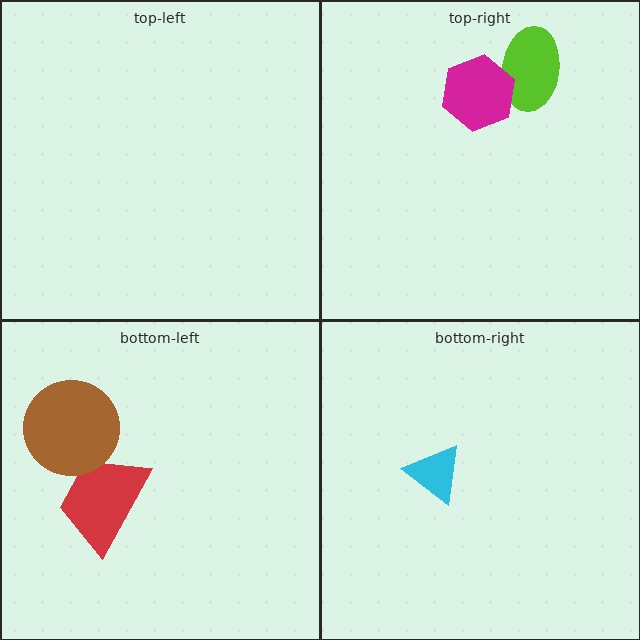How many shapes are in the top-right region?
2.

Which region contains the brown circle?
The bottom-left region.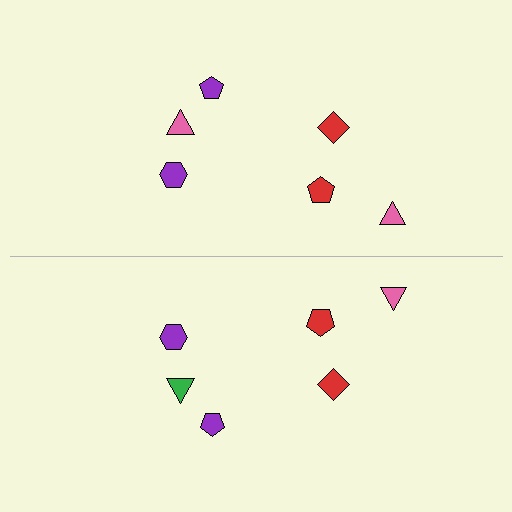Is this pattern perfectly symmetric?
No, the pattern is not perfectly symmetric. The green triangle on the bottom side breaks the symmetry — its mirror counterpart is pink.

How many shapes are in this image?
There are 12 shapes in this image.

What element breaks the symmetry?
The green triangle on the bottom side breaks the symmetry — its mirror counterpart is pink.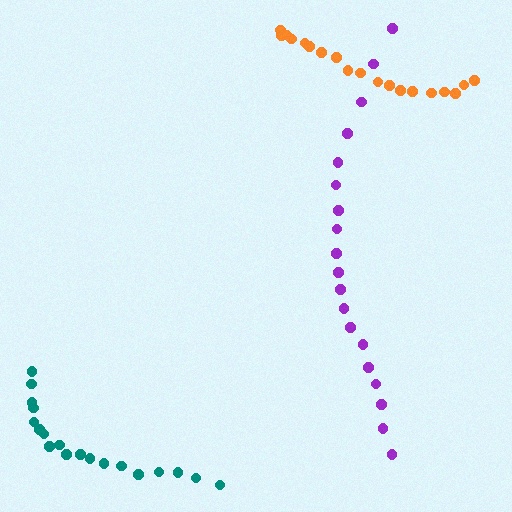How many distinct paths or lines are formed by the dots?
There are 3 distinct paths.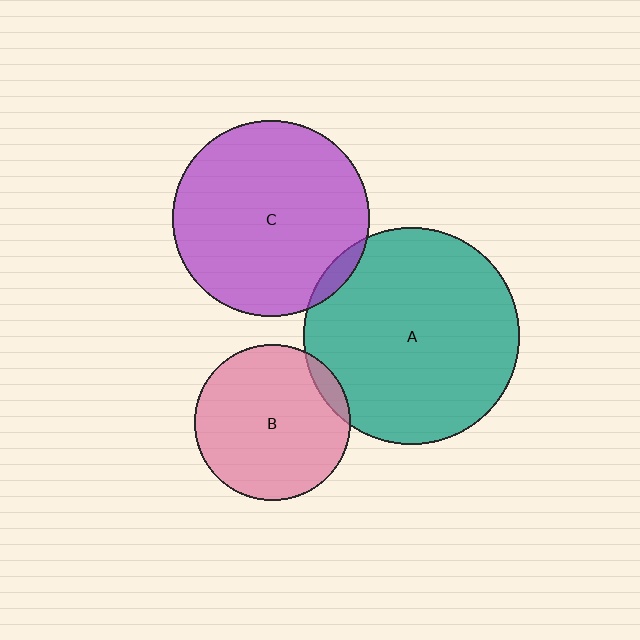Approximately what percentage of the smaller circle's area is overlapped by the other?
Approximately 5%.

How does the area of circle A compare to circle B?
Approximately 1.9 times.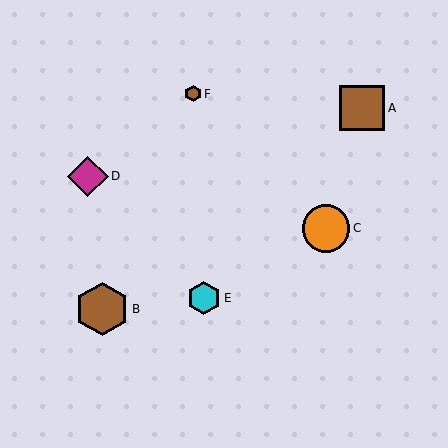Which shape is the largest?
The brown hexagon (labeled B) is the largest.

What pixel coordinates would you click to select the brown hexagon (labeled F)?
Click at (193, 94) to select the brown hexagon F.